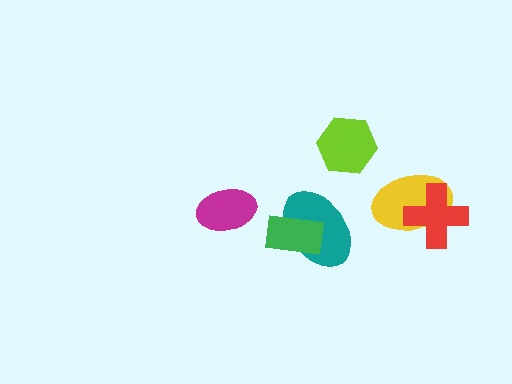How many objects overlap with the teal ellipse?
1 object overlaps with the teal ellipse.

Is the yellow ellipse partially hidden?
Yes, it is partially covered by another shape.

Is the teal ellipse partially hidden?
Yes, it is partially covered by another shape.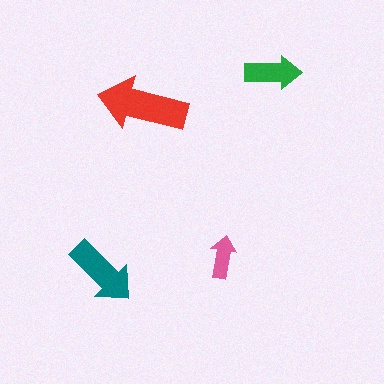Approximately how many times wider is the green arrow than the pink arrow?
About 1.5 times wider.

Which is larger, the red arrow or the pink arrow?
The red one.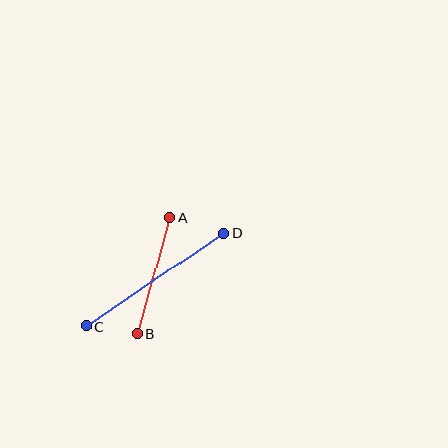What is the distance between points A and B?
The distance is approximately 121 pixels.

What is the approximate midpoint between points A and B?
The midpoint is at approximately (153, 276) pixels.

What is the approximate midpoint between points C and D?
The midpoint is at approximately (155, 280) pixels.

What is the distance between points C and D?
The distance is approximately 166 pixels.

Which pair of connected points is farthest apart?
Points C and D are farthest apart.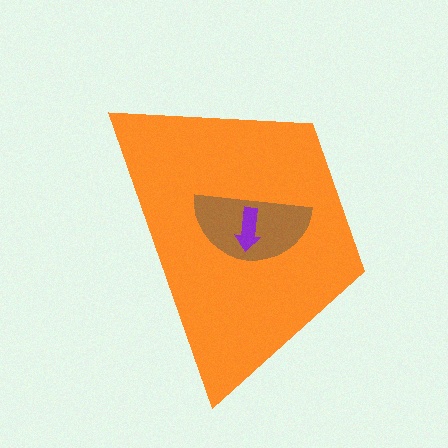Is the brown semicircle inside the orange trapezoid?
Yes.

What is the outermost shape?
The orange trapezoid.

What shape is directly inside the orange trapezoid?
The brown semicircle.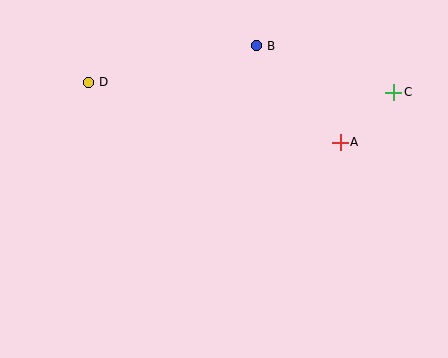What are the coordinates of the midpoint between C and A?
The midpoint between C and A is at (367, 117).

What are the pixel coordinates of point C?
Point C is at (394, 92).